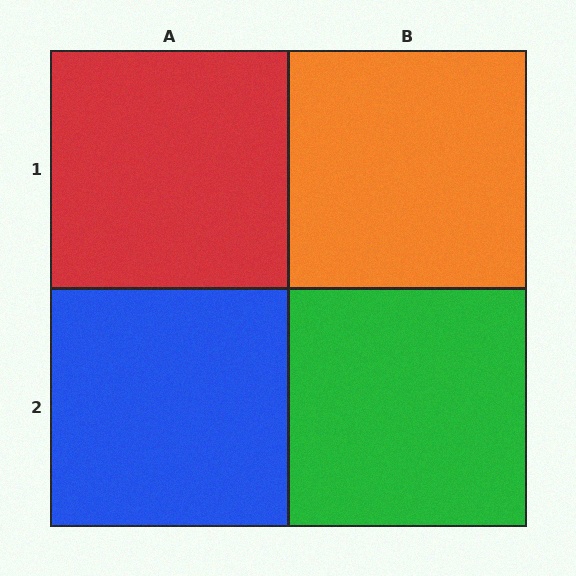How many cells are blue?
1 cell is blue.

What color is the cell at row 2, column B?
Green.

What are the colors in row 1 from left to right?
Red, orange.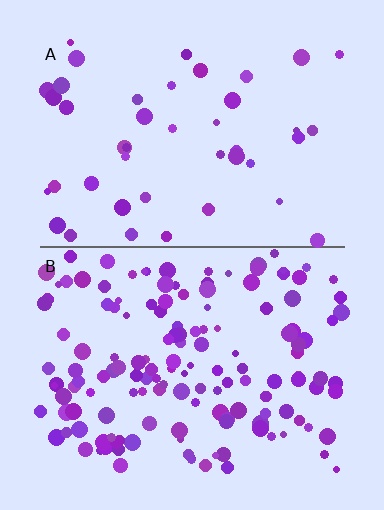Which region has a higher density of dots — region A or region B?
B (the bottom).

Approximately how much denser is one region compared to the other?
Approximately 3.5× — region B over region A.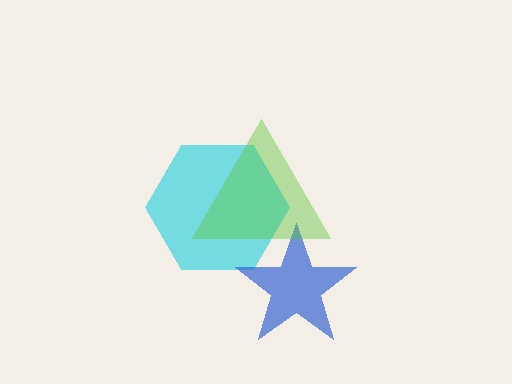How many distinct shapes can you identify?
There are 3 distinct shapes: a cyan hexagon, a blue star, a lime triangle.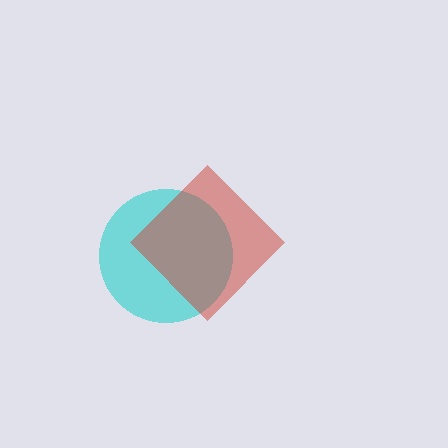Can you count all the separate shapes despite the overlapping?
Yes, there are 2 separate shapes.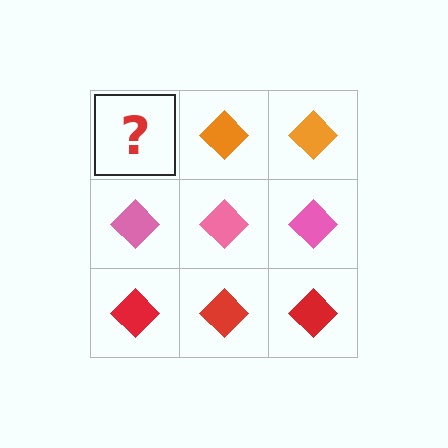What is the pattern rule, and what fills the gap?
The rule is that each row has a consistent color. The gap should be filled with an orange diamond.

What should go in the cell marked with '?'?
The missing cell should contain an orange diamond.